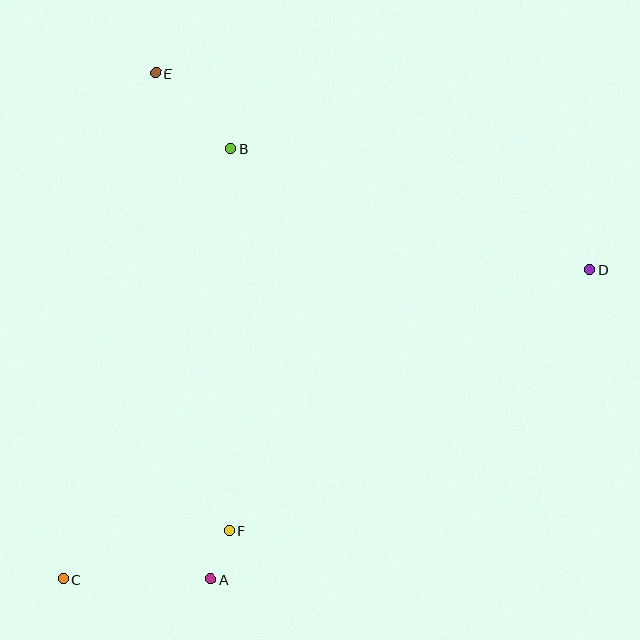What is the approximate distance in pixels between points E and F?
The distance between E and F is approximately 464 pixels.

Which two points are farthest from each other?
Points C and D are farthest from each other.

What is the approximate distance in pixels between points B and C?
The distance between B and C is approximately 462 pixels.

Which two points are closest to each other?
Points A and F are closest to each other.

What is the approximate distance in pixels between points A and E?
The distance between A and E is approximately 510 pixels.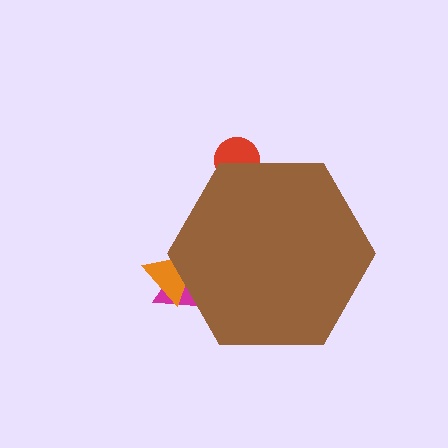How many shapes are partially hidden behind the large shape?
3 shapes are partially hidden.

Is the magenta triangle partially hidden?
Yes, the magenta triangle is partially hidden behind the brown hexagon.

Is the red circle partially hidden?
Yes, the red circle is partially hidden behind the brown hexagon.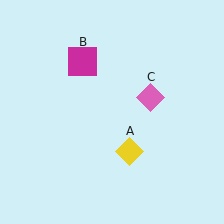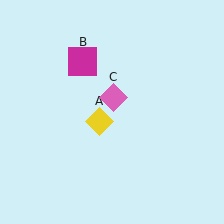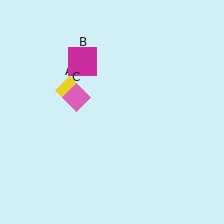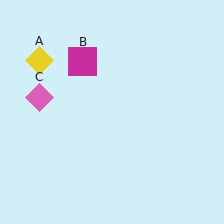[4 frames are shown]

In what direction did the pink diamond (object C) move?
The pink diamond (object C) moved left.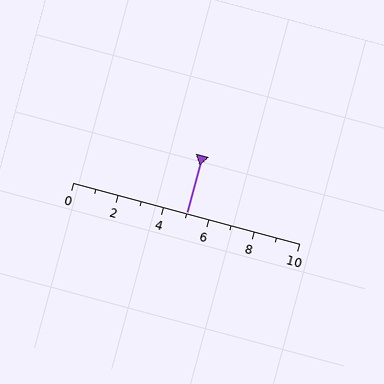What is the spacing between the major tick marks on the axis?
The major ticks are spaced 2 apart.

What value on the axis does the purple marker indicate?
The marker indicates approximately 5.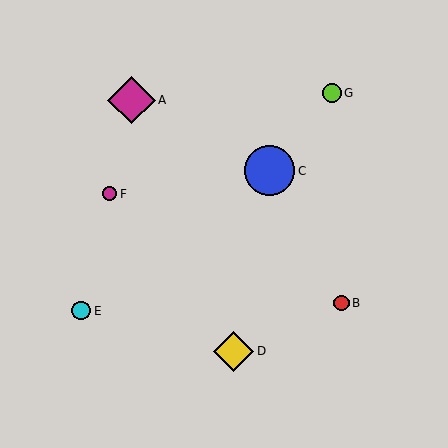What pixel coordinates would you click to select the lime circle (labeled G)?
Click at (332, 93) to select the lime circle G.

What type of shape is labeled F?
Shape F is a magenta circle.